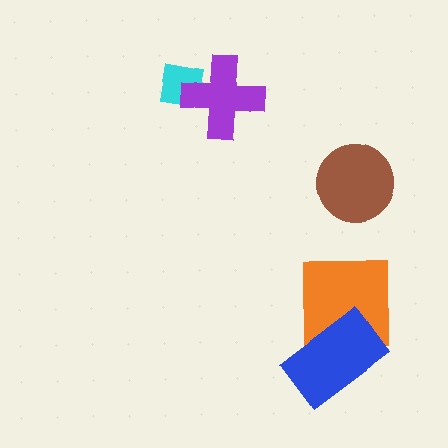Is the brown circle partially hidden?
No, no other shape covers it.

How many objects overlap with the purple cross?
1 object overlaps with the purple cross.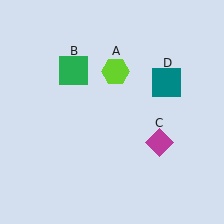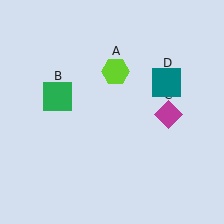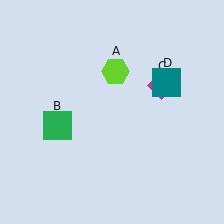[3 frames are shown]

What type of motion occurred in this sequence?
The green square (object B), magenta diamond (object C) rotated counterclockwise around the center of the scene.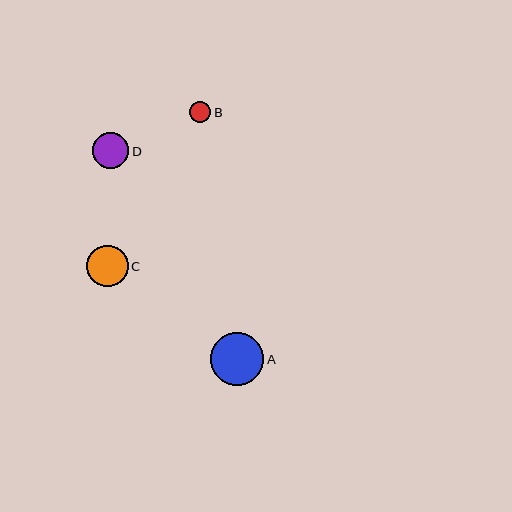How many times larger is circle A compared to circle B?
Circle A is approximately 2.6 times the size of circle B.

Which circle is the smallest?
Circle B is the smallest with a size of approximately 21 pixels.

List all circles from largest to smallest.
From largest to smallest: A, C, D, B.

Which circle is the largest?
Circle A is the largest with a size of approximately 53 pixels.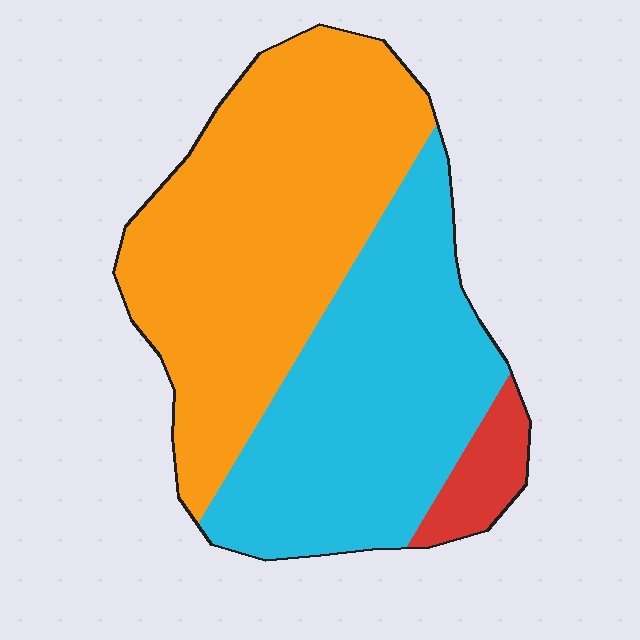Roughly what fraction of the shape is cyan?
Cyan takes up about two fifths (2/5) of the shape.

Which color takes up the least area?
Red, at roughly 5%.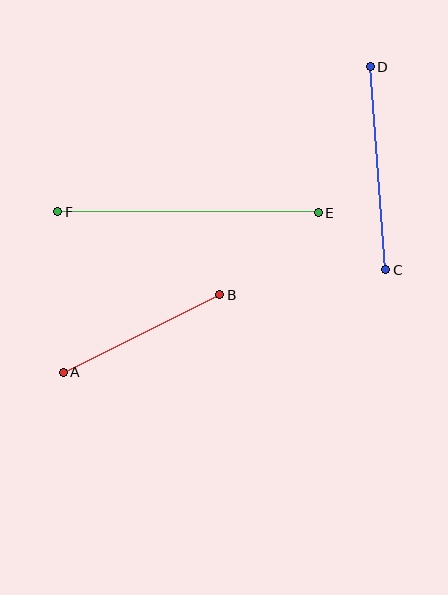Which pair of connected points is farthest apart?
Points E and F are farthest apart.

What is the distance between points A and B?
The distance is approximately 175 pixels.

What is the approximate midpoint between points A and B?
The midpoint is at approximately (142, 333) pixels.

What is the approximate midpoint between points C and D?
The midpoint is at approximately (378, 168) pixels.